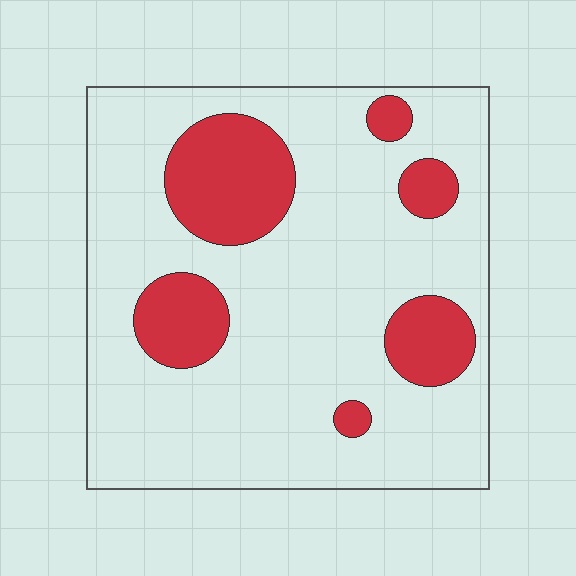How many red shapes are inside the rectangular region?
6.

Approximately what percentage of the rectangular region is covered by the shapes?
Approximately 20%.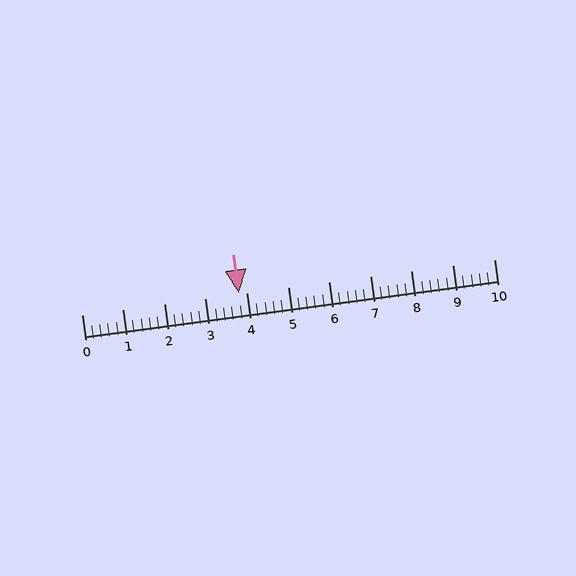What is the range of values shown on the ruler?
The ruler shows values from 0 to 10.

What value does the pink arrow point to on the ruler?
The pink arrow points to approximately 3.8.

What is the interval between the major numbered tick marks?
The major tick marks are spaced 1 units apart.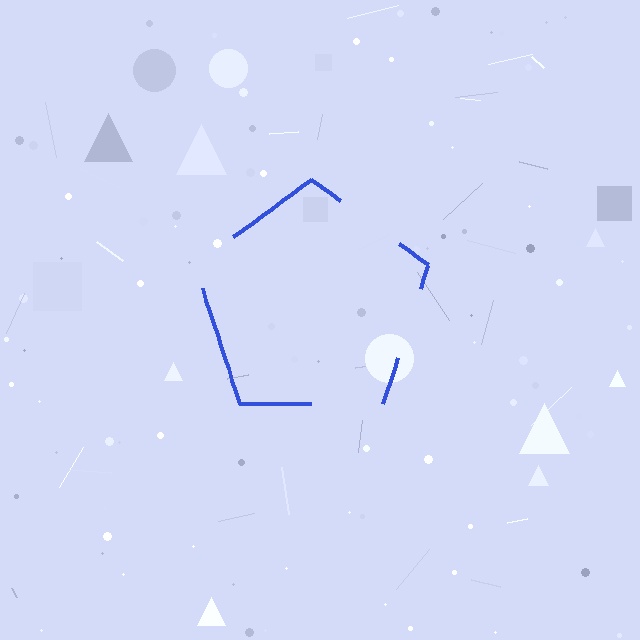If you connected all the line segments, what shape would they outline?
They would outline a pentagon.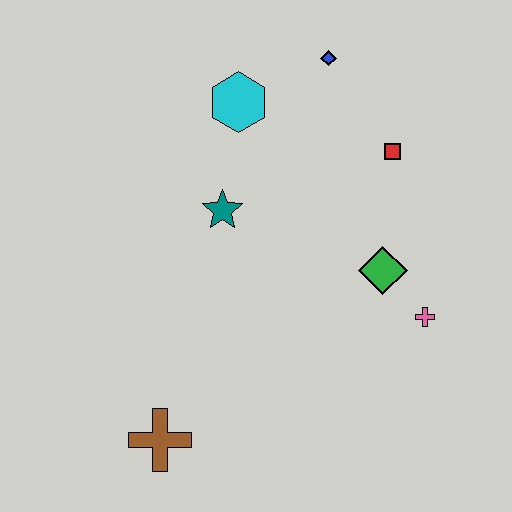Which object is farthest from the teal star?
The brown cross is farthest from the teal star.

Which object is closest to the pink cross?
The green diamond is closest to the pink cross.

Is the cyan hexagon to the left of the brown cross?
No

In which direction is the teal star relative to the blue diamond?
The teal star is below the blue diamond.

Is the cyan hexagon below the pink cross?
No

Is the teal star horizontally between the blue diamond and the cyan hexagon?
No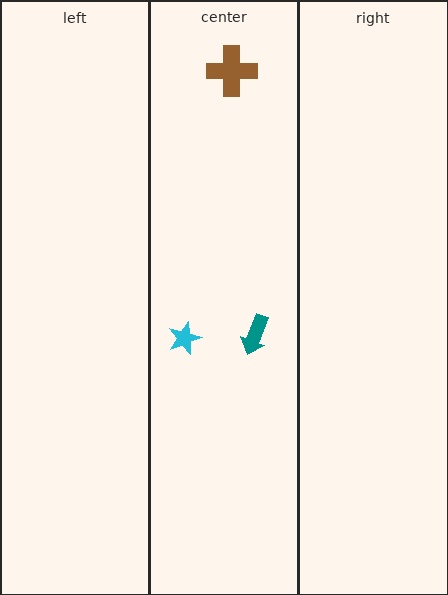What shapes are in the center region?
The teal arrow, the cyan star, the brown cross.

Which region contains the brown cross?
The center region.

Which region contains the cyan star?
The center region.